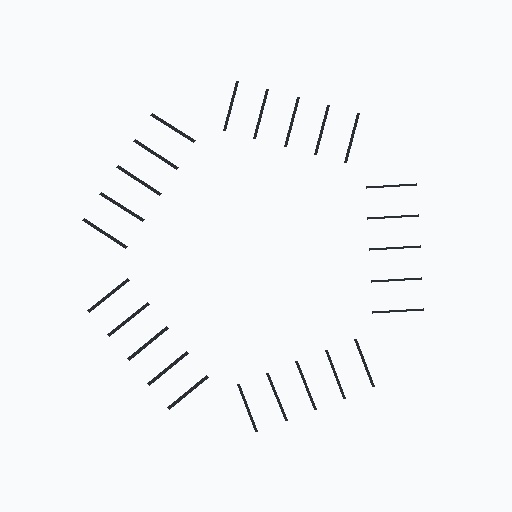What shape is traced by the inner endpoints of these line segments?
An illusory pentagon — the line segments terminate on its edges but no continuous stroke is drawn.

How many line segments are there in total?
25 — 5 along each of the 5 edges.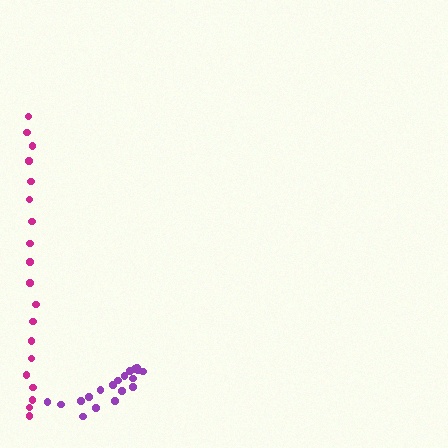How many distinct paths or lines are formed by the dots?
There are 2 distinct paths.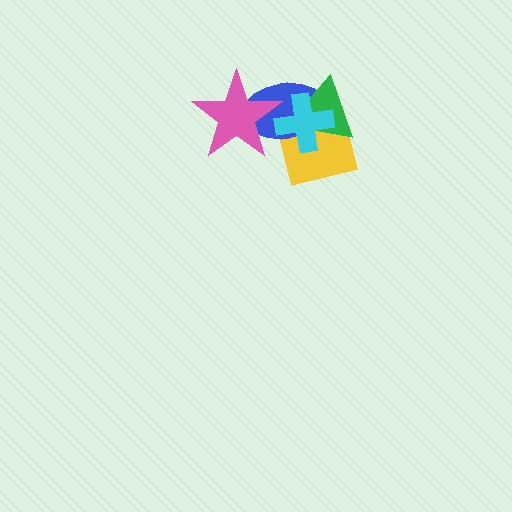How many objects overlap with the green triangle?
3 objects overlap with the green triangle.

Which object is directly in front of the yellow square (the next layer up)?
The blue ellipse is directly in front of the yellow square.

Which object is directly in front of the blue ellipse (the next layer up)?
The green triangle is directly in front of the blue ellipse.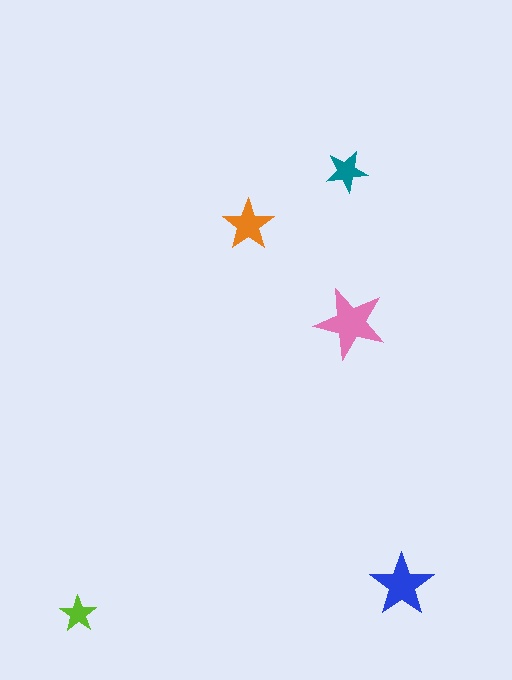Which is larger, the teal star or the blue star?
The blue one.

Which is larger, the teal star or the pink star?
The pink one.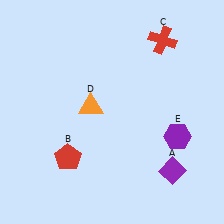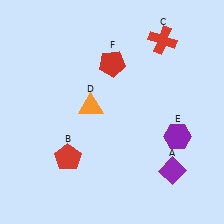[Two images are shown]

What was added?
A red pentagon (F) was added in Image 2.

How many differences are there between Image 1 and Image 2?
There is 1 difference between the two images.